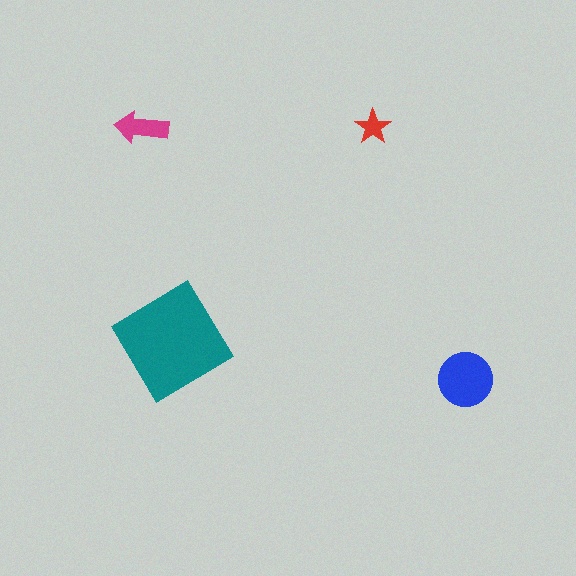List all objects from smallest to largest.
The red star, the magenta arrow, the blue circle, the teal diamond.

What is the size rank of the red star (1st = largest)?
4th.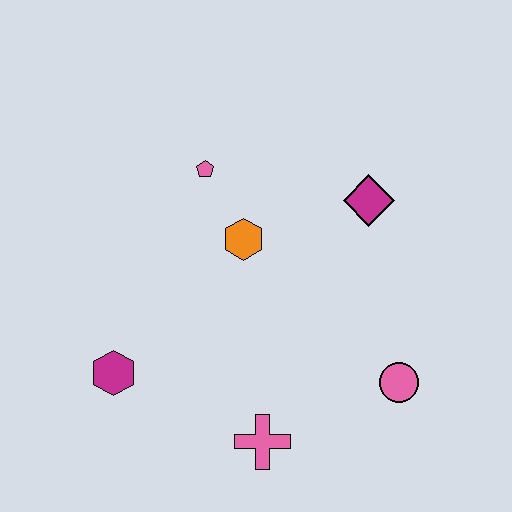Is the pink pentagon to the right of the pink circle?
No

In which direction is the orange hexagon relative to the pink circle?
The orange hexagon is to the left of the pink circle.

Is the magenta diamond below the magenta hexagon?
No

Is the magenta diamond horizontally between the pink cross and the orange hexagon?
No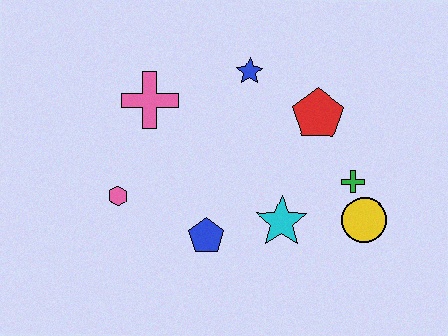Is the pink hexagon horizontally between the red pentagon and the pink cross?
No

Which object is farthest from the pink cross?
The yellow circle is farthest from the pink cross.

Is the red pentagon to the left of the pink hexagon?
No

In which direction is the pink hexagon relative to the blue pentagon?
The pink hexagon is to the left of the blue pentagon.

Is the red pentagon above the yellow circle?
Yes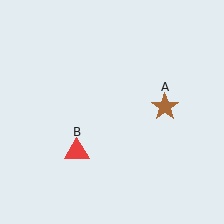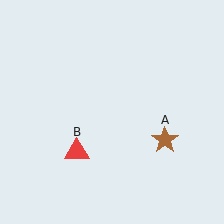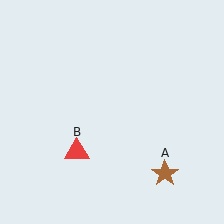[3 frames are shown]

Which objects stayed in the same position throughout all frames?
Red triangle (object B) remained stationary.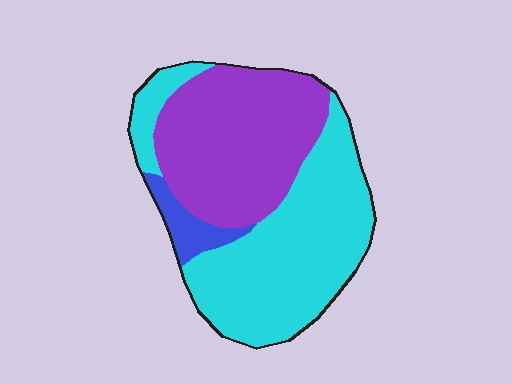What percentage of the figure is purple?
Purple takes up about two fifths (2/5) of the figure.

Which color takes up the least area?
Blue, at roughly 5%.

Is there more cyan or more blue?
Cyan.